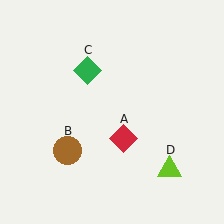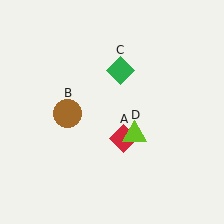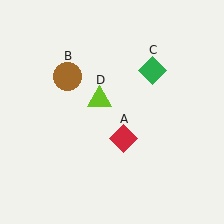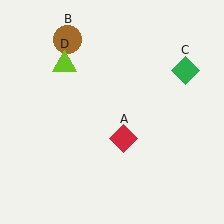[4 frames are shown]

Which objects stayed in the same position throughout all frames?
Red diamond (object A) remained stationary.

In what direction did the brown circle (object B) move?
The brown circle (object B) moved up.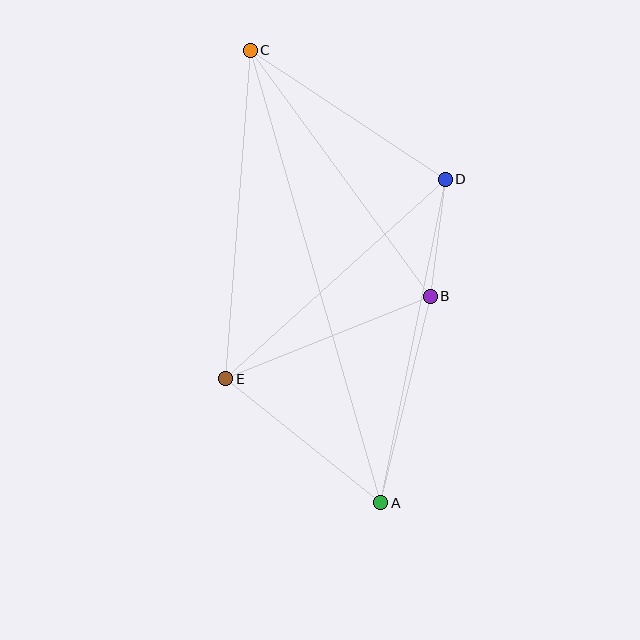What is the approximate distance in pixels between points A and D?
The distance between A and D is approximately 330 pixels.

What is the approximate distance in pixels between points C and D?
The distance between C and D is approximately 234 pixels.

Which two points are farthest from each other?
Points A and C are farthest from each other.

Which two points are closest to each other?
Points B and D are closest to each other.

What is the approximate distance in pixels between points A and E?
The distance between A and E is approximately 198 pixels.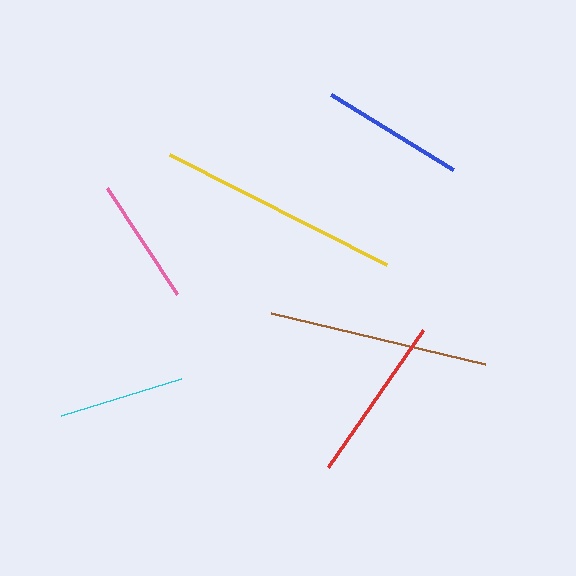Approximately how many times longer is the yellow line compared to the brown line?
The yellow line is approximately 1.1 times the length of the brown line.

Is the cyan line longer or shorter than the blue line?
The blue line is longer than the cyan line.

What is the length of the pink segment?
The pink segment is approximately 127 pixels long.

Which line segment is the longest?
The yellow line is the longest at approximately 244 pixels.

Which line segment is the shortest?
The cyan line is the shortest at approximately 125 pixels.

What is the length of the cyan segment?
The cyan segment is approximately 125 pixels long.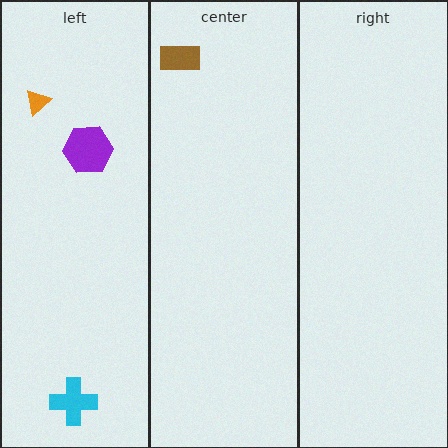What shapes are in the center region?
The brown rectangle.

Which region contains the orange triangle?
The left region.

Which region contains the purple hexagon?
The left region.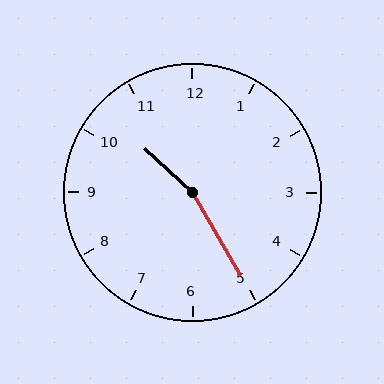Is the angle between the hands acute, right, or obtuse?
It is obtuse.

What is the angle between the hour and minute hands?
Approximately 162 degrees.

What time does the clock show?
10:25.